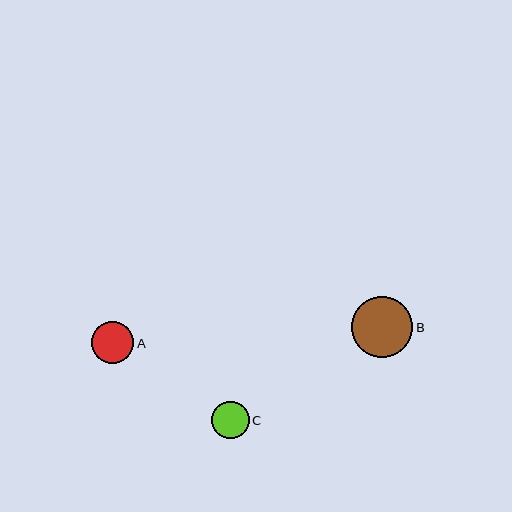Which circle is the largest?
Circle B is the largest with a size of approximately 61 pixels.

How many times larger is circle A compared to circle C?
Circle A is approximately 1.1 times the size of circle C.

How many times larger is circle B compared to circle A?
Circle B is approximately 1.4 times the size of circle A.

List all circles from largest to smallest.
From largest to smallest: B, A, C.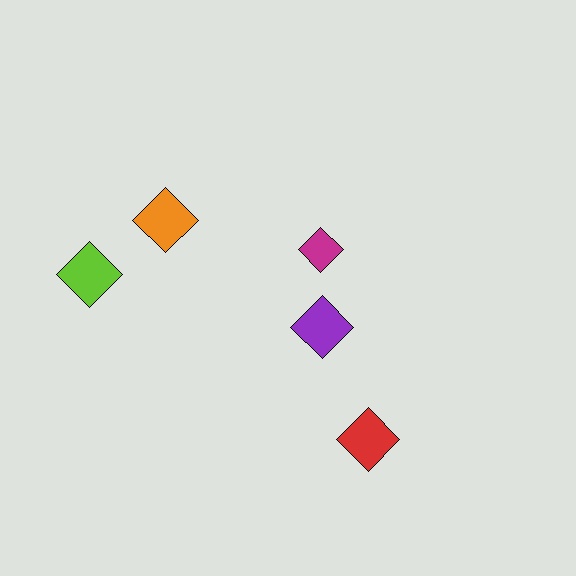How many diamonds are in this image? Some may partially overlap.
There are 5 diamonds.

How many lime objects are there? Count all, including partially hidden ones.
There is 1 lime object.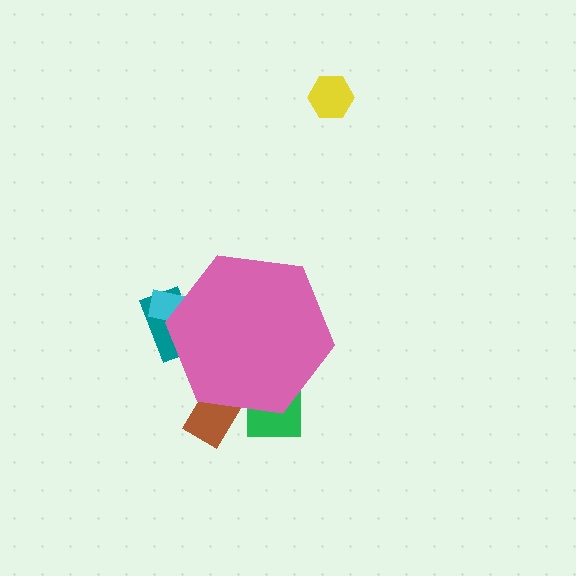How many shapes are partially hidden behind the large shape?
4 shapes are partially hidden.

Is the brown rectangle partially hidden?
Yes, the brown rectangle is partially hidden behind the pink hexagon.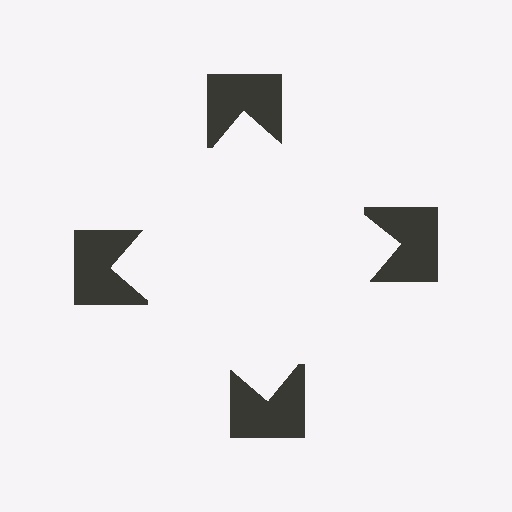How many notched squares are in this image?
There are 4 — one at each vertex of the illusory square.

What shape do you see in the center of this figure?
An illusory square — its edges are inferred from the aligned wedge cuts in the notched squares, not physically drawn.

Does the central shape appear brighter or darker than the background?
It typically appears slightly brighter than the background, even though no actual brightness change is drawn.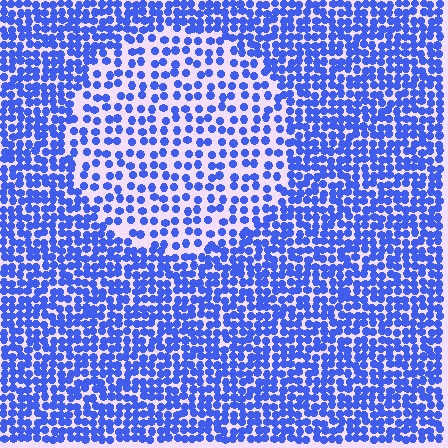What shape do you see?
I see a circle.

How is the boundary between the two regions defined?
The boundary is defined by a change in element density (approximately 1.9x ratio). All elements are the same color, size, and shape.